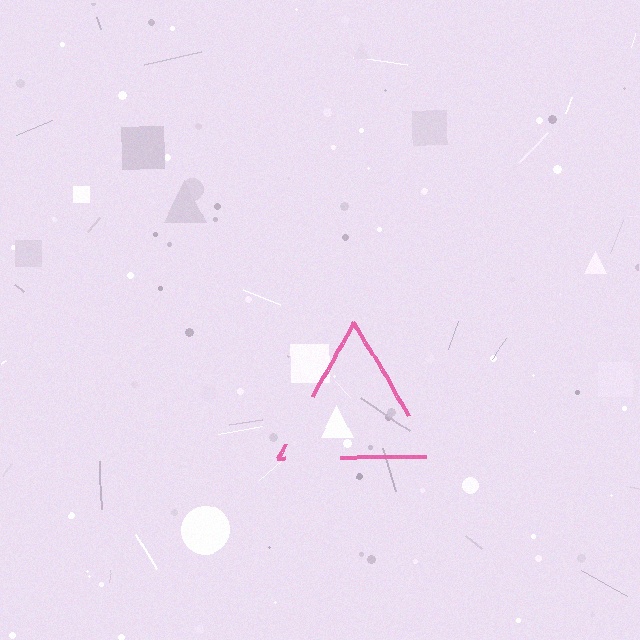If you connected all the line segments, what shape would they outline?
They would outline a triangle.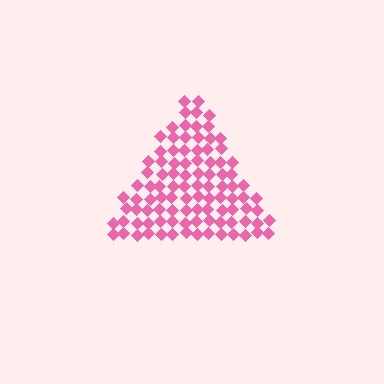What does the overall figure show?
The overall figure shows a triangle.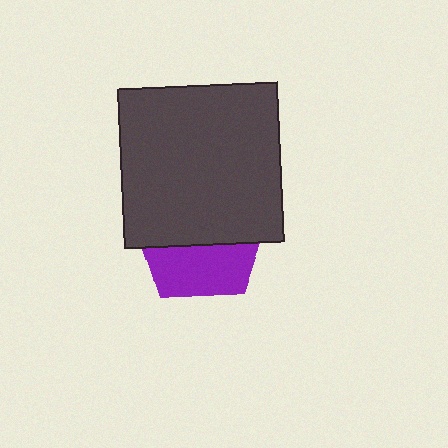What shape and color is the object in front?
The object in front is a dark gray square.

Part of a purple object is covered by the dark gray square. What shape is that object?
It is a pentagon.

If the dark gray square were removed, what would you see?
You would see the complete purple pentagon.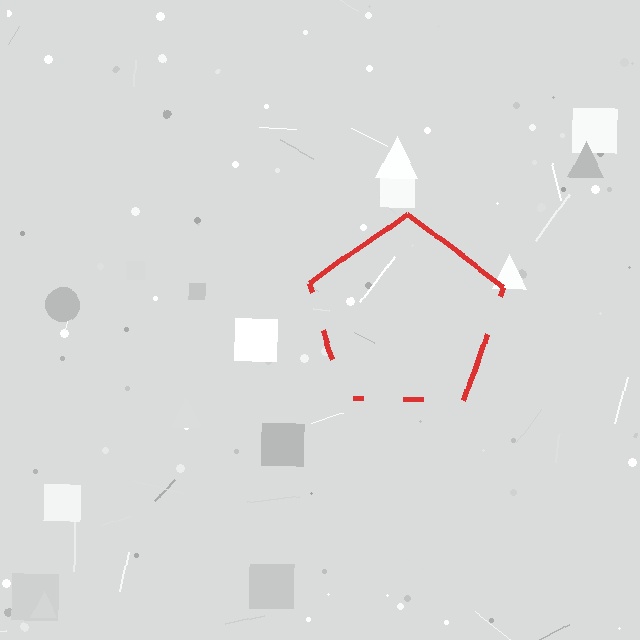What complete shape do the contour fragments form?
The contour fragments form a pentagon.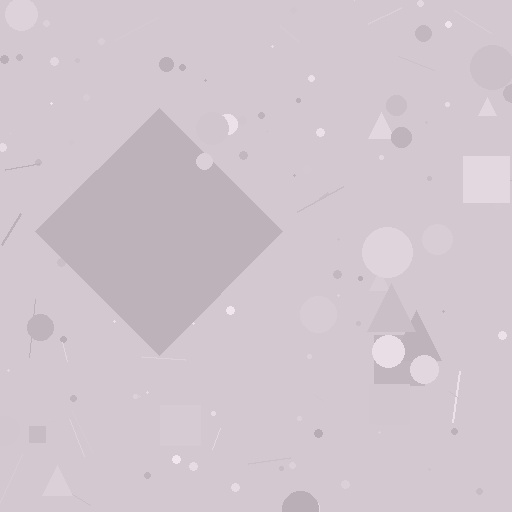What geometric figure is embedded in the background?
A diamond is embedded in the background.